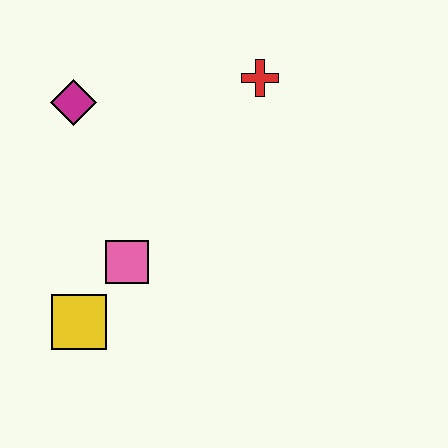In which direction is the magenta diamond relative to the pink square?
The magenta diamond is above the pink square.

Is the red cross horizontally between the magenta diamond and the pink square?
No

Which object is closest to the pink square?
The yellow square is closest to the pink square.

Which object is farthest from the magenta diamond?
The yellow square is farthest from the magenta diamond.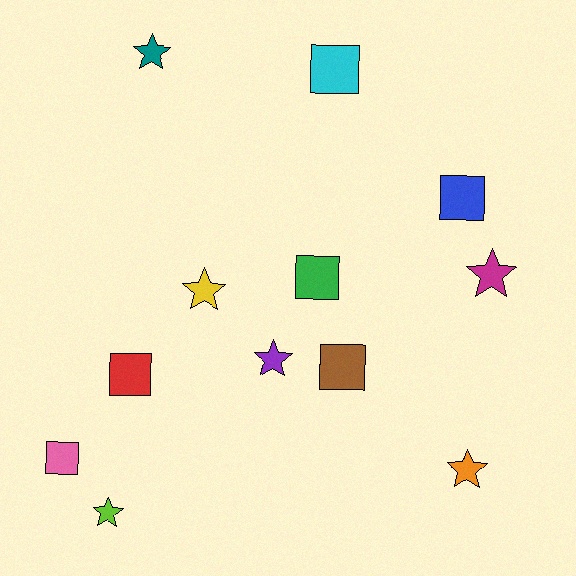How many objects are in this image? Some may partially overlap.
There are 12 objects.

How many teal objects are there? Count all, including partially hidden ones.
There is 1 teal object.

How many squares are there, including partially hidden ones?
There are 6 squares.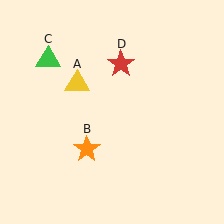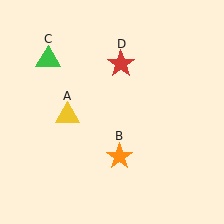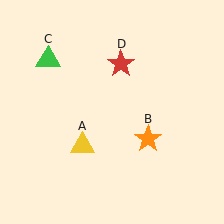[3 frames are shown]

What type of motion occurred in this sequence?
The yellow triangle (object A), orange star (object B) rotated counterclockwise around the center of the scene.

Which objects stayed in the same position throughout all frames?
Green triangle (object C) and red star (object D) remained stationary.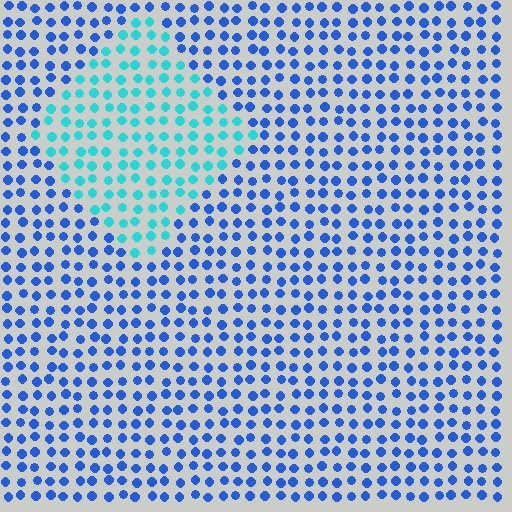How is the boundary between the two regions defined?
The boundary is defined purely by a slight shift in hue (about 42 degrees). Spacing, size, and orientation are identical on both sides.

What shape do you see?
I see a diamond.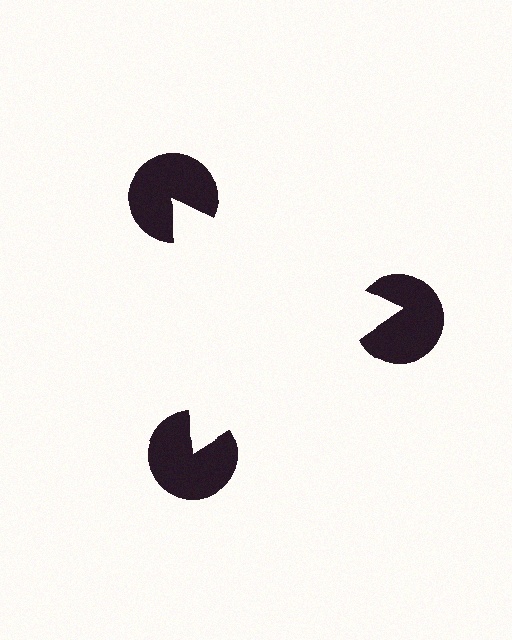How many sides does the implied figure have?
3 sides.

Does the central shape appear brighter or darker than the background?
It typically appears slightly brighter than the background, even though no actual brightness change is drawn.